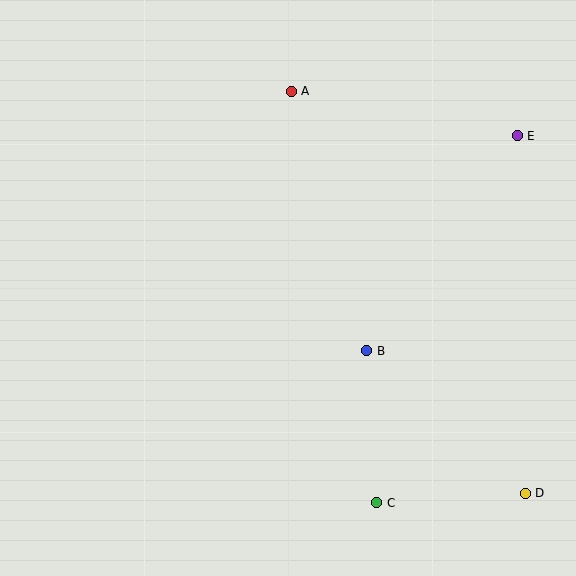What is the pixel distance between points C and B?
The distance between C and B is 152 pixels.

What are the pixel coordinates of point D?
Point D is at (525, 493).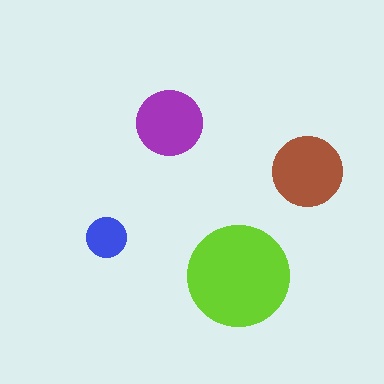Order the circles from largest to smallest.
the lime one, the brown one, the purple one, the blue one.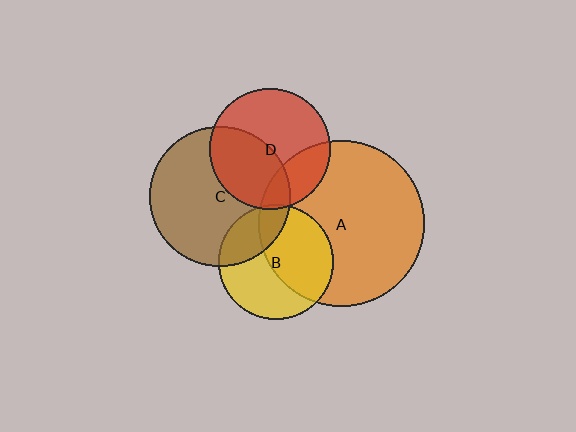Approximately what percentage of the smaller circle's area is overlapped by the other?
Approximately 40%.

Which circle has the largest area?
Circle A (orange).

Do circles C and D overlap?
Yes.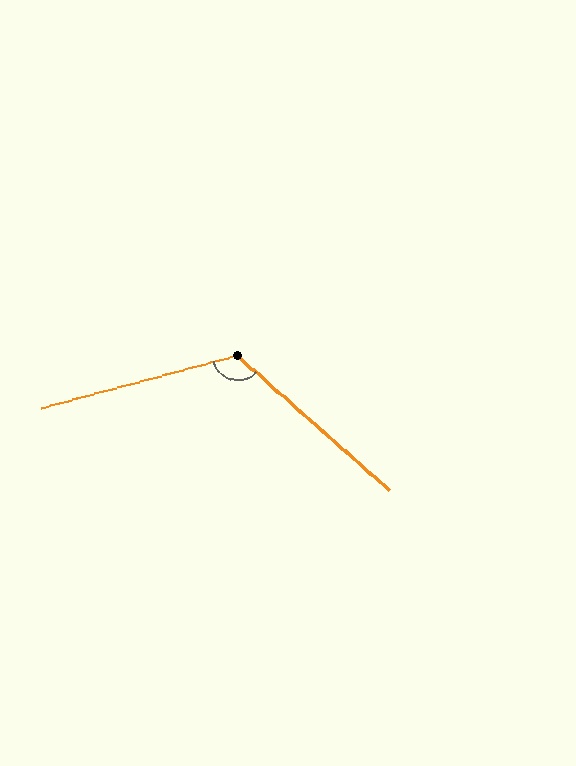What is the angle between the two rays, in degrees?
Approximately 123 degrees.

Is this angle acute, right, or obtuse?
It is obtuse.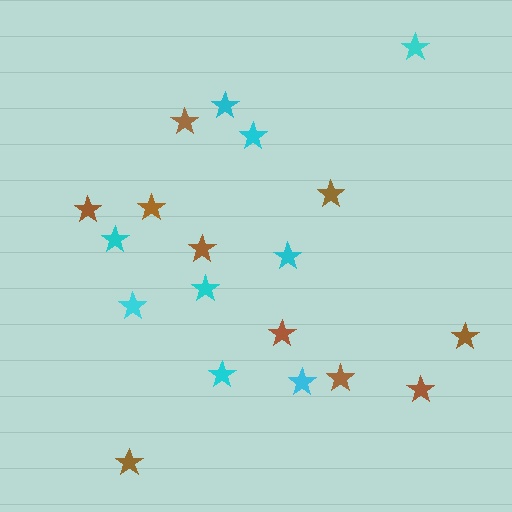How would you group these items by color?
There are 2 groups: one group of cyan stars (9) and one group of brown stars (10).